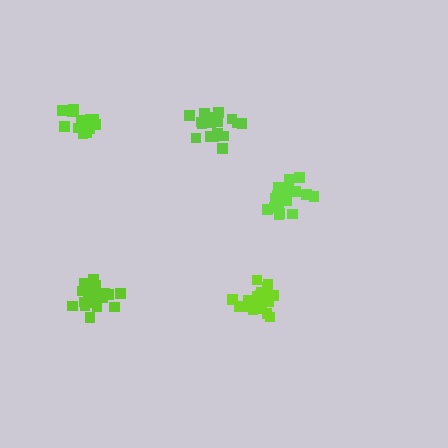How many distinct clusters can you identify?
There are 5 distinct clusters.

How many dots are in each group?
Group 1: 20 dots, Group 2: 21 dots, Group 3: 21 dots, Group 4: 20 dots, Group 5: 15 dots (97 total).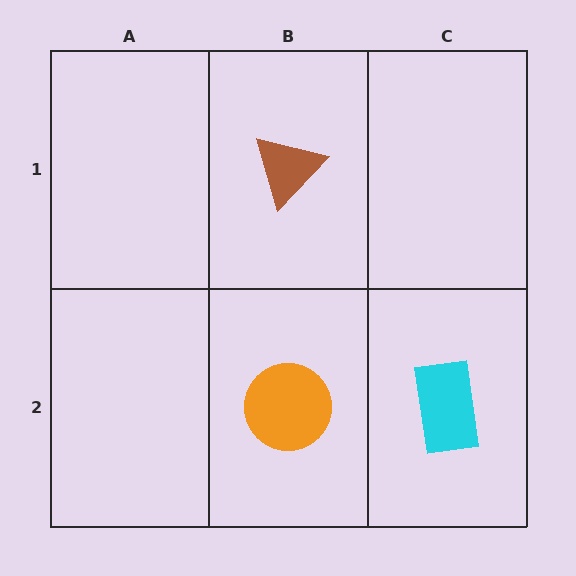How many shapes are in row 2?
2 shapes.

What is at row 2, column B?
An orange circle.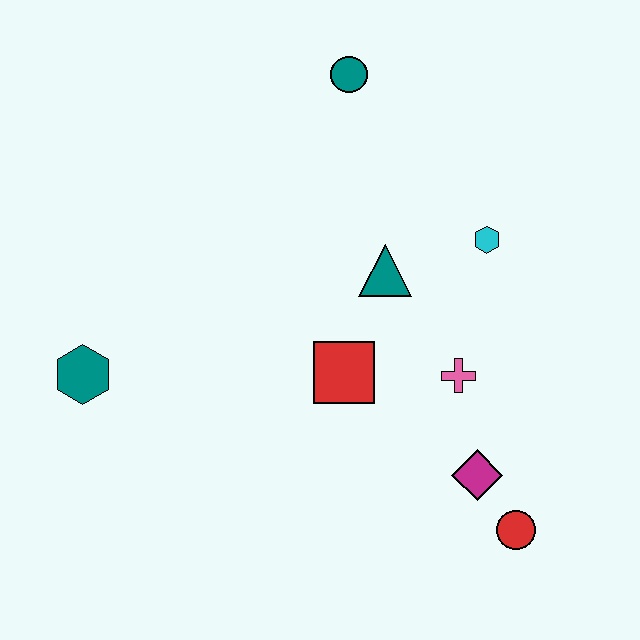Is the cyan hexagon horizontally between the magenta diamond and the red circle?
Yes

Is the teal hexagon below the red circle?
No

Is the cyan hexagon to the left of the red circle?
Yes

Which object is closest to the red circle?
The magenta diamond is closest to the red circle.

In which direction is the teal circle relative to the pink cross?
The teal circle is above the pink cross.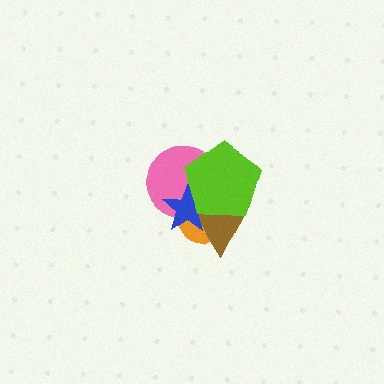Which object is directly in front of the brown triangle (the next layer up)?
The pink circle is directly in front of the brown triangle.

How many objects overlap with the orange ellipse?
4 objects overlap with the orange ellipse.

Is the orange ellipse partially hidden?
Yes, it is partially covered by another shape.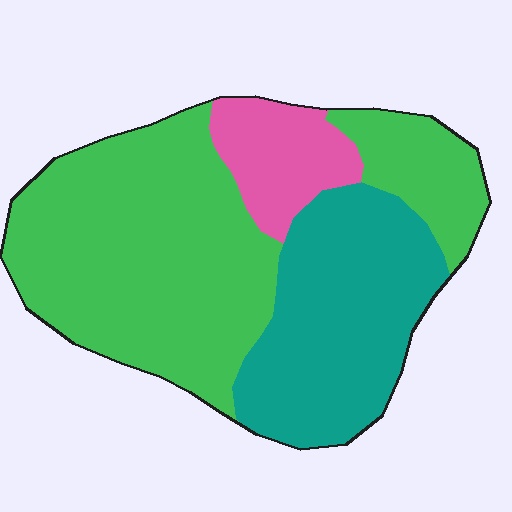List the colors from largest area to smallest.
From largest to smallest: green, teal, pink.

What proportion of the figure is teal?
Teal takes up between a quarter and a half of the figure.